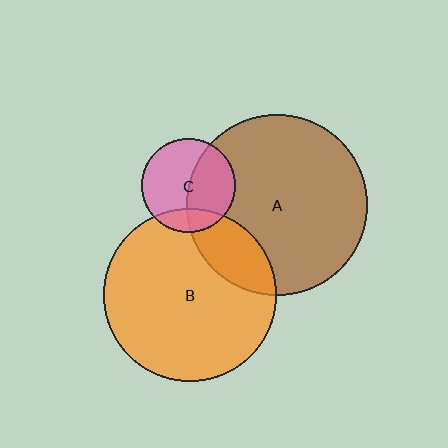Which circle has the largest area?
Circle A (brown).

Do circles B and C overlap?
Yes.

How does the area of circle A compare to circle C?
Approximately 3.7 times.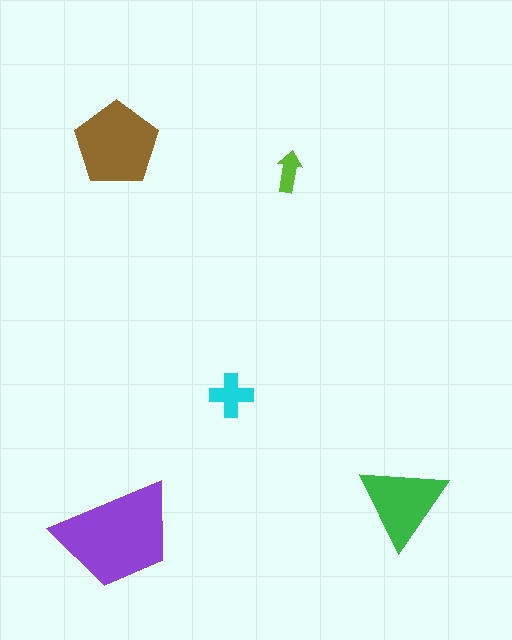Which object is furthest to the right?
The green triangle is rightmost.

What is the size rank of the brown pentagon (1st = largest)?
2nd.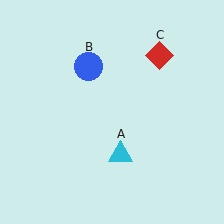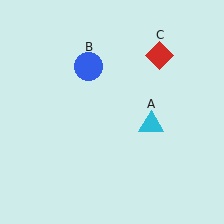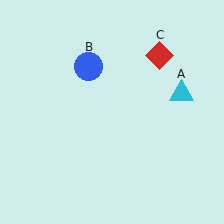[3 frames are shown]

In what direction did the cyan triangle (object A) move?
The cyan triangle (object A) moved up and to the right.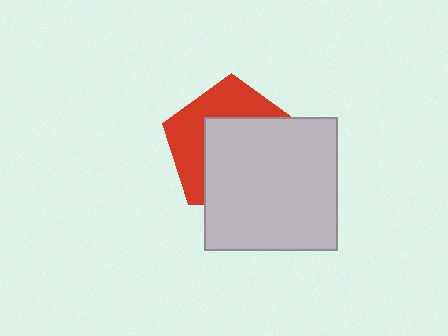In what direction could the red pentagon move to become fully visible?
The red pentagon could move toward the upper-left. That would shift it out from behind the light gray square entirely.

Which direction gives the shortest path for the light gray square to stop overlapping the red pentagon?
Moving toward the lower-right gives the shortest separation.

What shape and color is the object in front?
The object in front is a light gray square.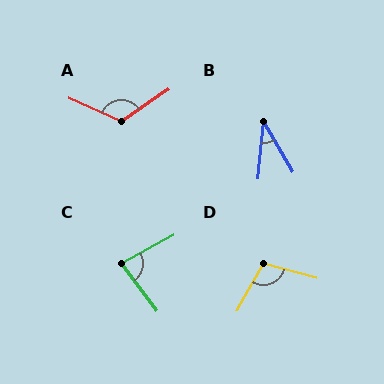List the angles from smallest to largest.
B (36°), C (82°), D (104°), A (122°).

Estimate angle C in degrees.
Approximately 82 degrees.